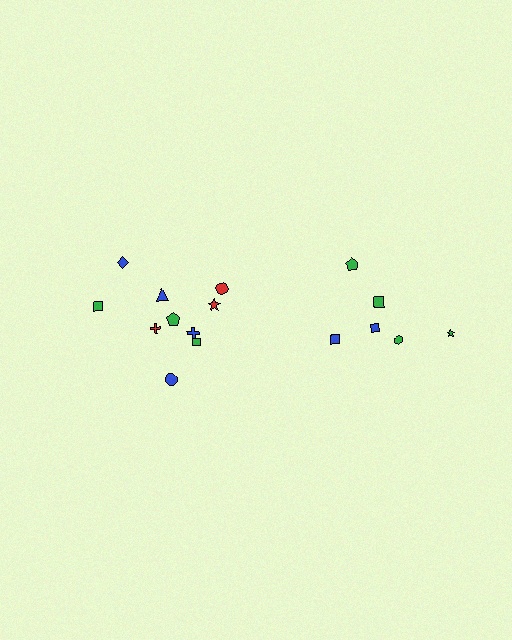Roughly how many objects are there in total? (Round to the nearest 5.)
Roughly 15 objects in total.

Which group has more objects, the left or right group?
The left group.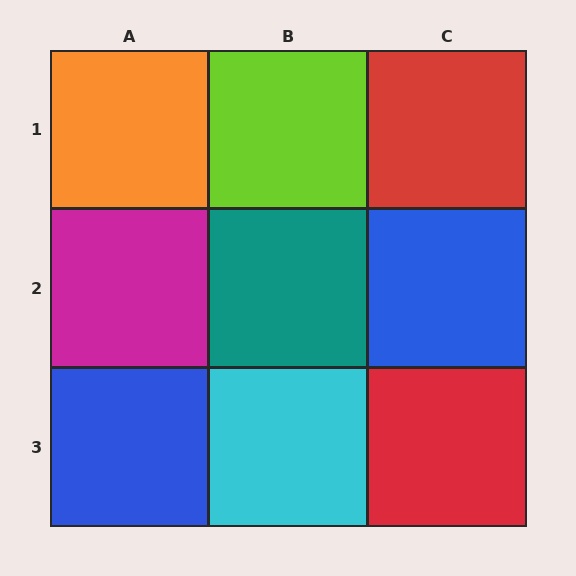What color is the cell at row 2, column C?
Blue.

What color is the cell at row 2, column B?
Teal.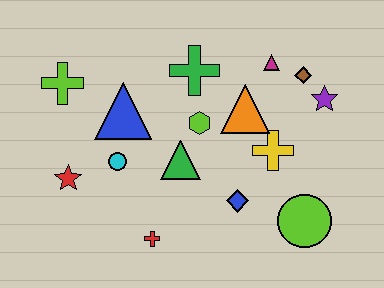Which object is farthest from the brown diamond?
The red star is farthest from the brown diamond.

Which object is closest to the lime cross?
The blue triangle is closest to the lime cross.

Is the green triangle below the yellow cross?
Yes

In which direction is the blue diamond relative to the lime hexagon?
The blue diamond is below the lime hexagon.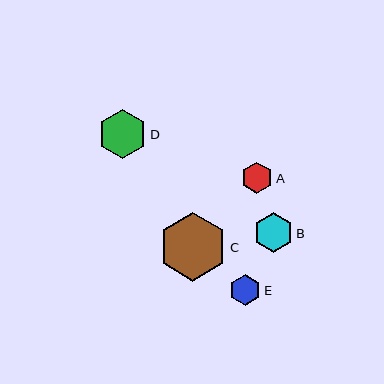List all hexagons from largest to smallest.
From largest to smallest: C, D, B, A, E.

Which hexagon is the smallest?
Hexagon E is the smallest with a size of approximately 31 pixels.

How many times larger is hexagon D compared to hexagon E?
Hexagon D is approximately 1.6 times the size of hexagon E.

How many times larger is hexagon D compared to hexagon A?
Hexagon D is approximately 1.6 times the size of hexagon A.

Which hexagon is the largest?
Hexagon C is the largest with a size of approximately 68 pixels.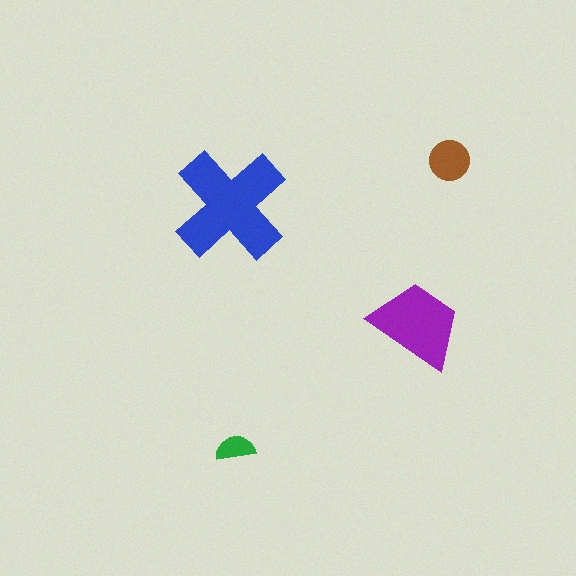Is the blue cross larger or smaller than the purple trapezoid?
Larger.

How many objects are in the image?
There are 4 objects in the image.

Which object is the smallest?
The green semicircle.